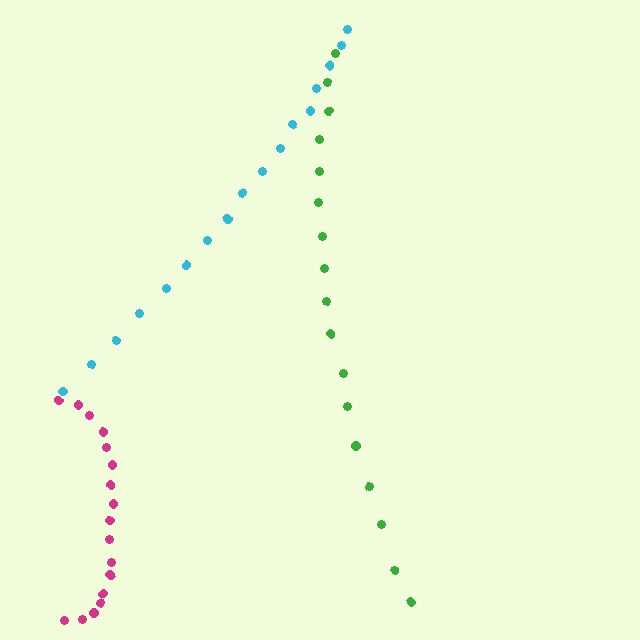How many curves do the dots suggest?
There are 3 distinct paths.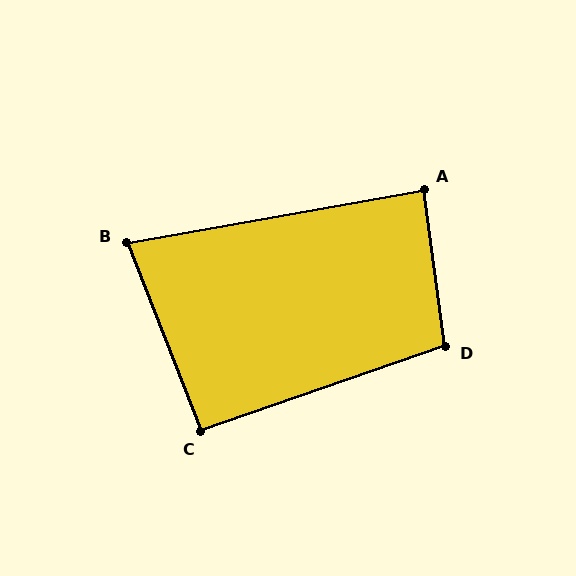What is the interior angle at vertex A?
Approximately 88 degrees (approximately right).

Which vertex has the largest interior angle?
D, at approximately 101 degrees.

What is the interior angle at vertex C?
Approximately 92 degrees (approximately right).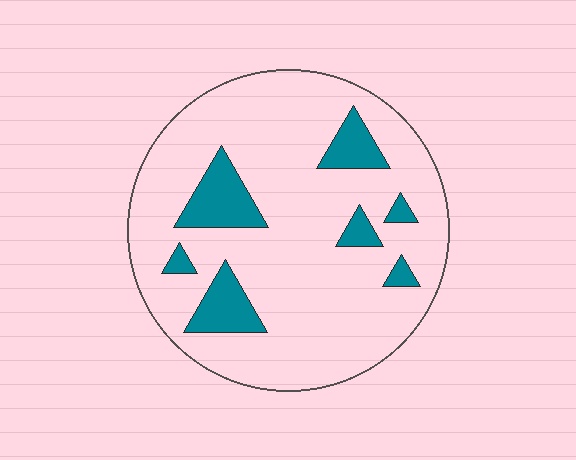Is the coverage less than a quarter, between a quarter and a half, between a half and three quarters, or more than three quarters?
Less than a quarter.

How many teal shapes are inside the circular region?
7.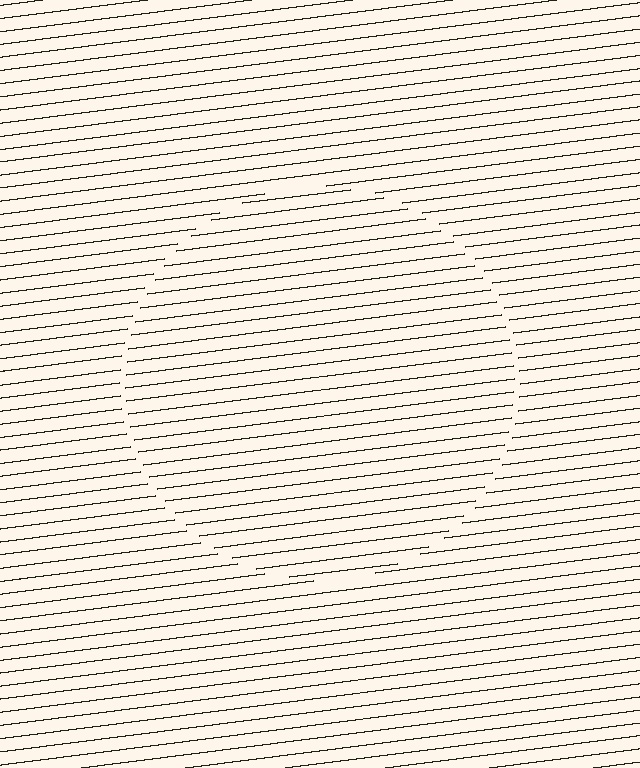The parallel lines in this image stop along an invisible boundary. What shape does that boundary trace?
An illusory circle. The interior of the shape contains the same grating, shifted by half a period — the contour is defined by the phase discontinuity where line-ends from the inner and outer gratings abut.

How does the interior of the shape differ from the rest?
The interior of the shape contains the same grating, shifted by half a period — the contour is defined by the phase discontinuity where line-ends from the inner and outer gratings abut.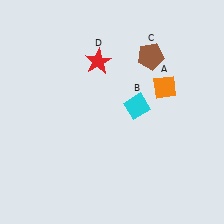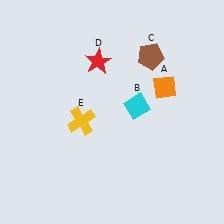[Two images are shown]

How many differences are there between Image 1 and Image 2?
There is 1 difference between the two images.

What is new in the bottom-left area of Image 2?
A yellow cross (E) was added in the bottom-left area of Image 2.